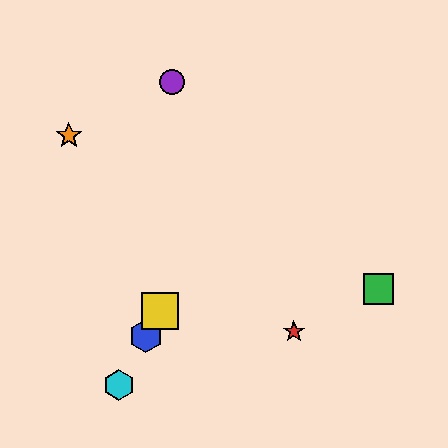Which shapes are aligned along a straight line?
The blue hexagon, the yellow square, the cyan hexagon are aligned along a straight line.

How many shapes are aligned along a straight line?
3 shapes (the blue hexagon, the yellow square, the cyan hexagon) are aligned along a straight line.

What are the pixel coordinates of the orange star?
The orange star is at (69, 136).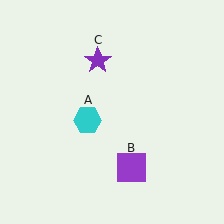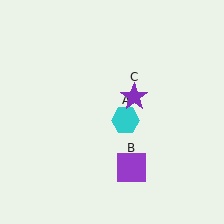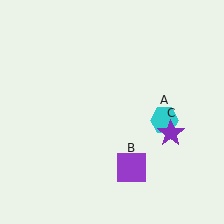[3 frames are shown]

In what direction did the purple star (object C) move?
The purple star (object C) moved down and to the right.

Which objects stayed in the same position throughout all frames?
Purple square (object B) remained stationary.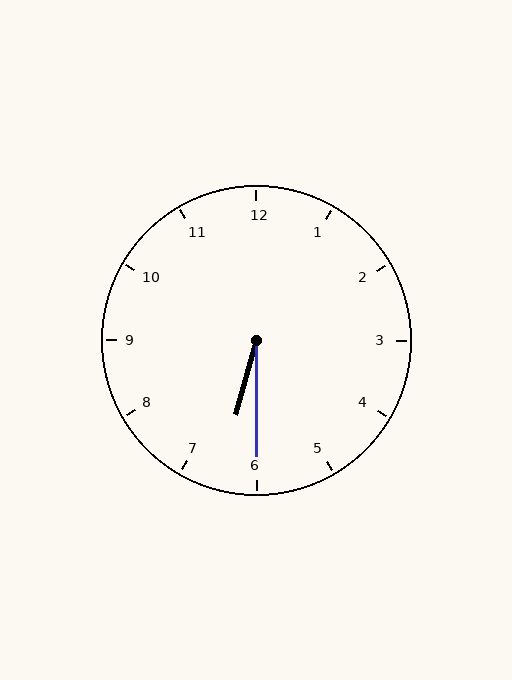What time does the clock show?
6:30.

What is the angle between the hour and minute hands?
Approximately 15 degrees.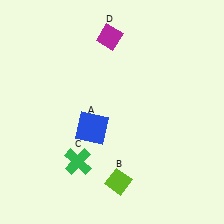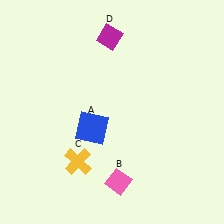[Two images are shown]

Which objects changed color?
B changed from lime to pink. C changed from green to yellow.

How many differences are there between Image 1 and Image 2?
There are 2 differences between the two images.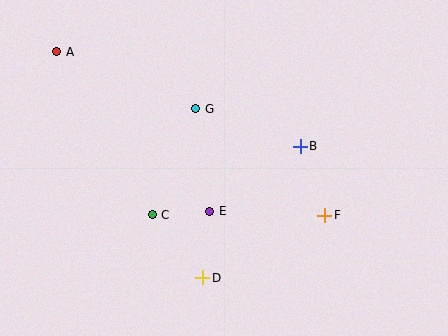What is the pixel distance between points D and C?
The distance between D and C is 81 pixels.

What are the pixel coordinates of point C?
Point C is at (152, 215).